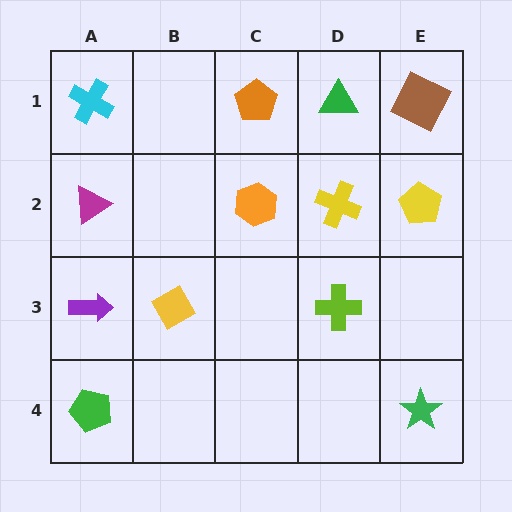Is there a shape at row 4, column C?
No, that cell is empty.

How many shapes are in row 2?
4 shapes.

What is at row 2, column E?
A yellow pentagon.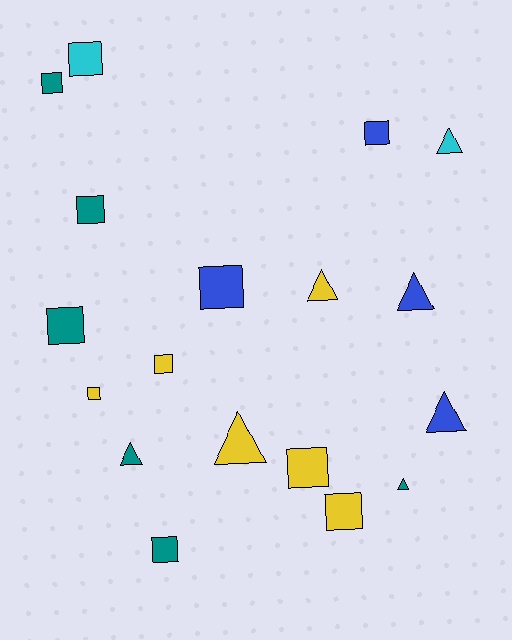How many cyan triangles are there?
There is 1 cyan triangle.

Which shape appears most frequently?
Square, with 11 objects.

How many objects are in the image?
There are 18 objects.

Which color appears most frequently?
Yellow, with 6 objects.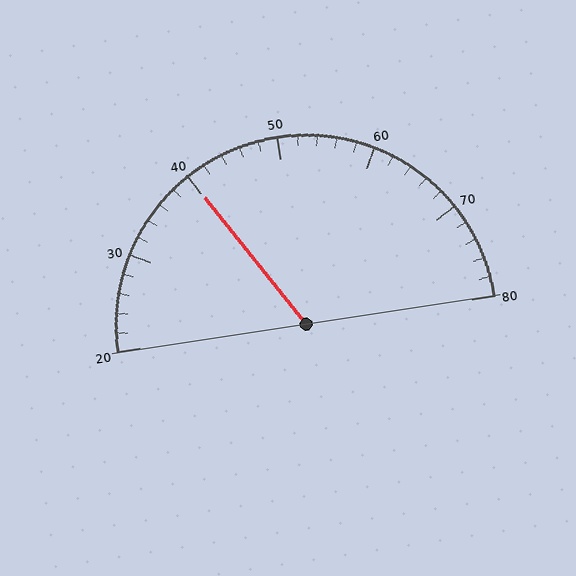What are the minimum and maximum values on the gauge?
The gauge ranges from 20 to 80.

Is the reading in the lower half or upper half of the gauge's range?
The reading is in the lower half of the range (20 to 80).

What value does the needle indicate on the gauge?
The needle indicates approximately 40.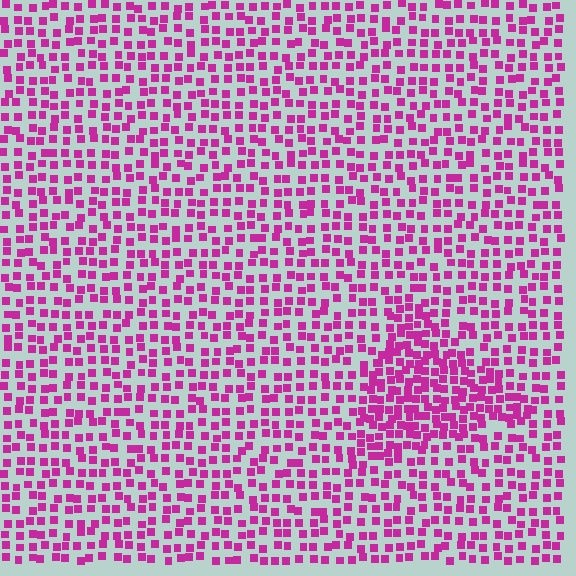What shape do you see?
I see a triangle.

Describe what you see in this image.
The image contains small magenta elements arranged at two different densities. A triangle-shaped region is visible where the elements are more densely packed than the surrounding area.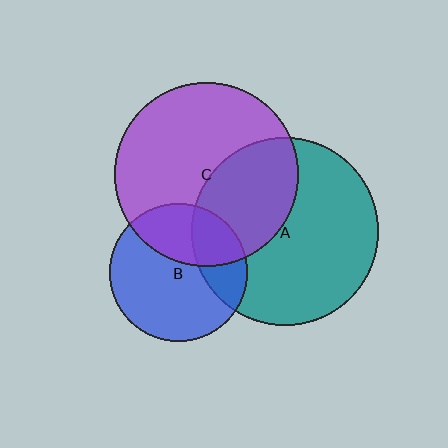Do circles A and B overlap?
Yes.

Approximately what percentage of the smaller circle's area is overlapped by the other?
Approximately 25%.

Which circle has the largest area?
Circle A (teal).